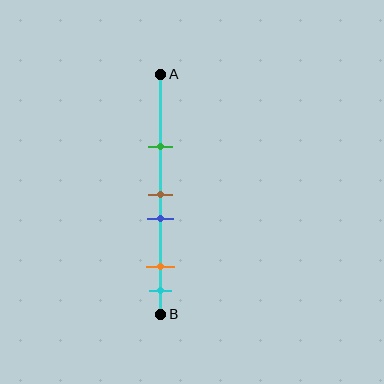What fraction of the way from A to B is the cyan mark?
The cyan mark is approximately 90% (0.9) of the way from A to B.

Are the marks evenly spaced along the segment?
No, the marks are not evenly spaced.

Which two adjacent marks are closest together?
The brown and blue marks are the closest adjacent pair.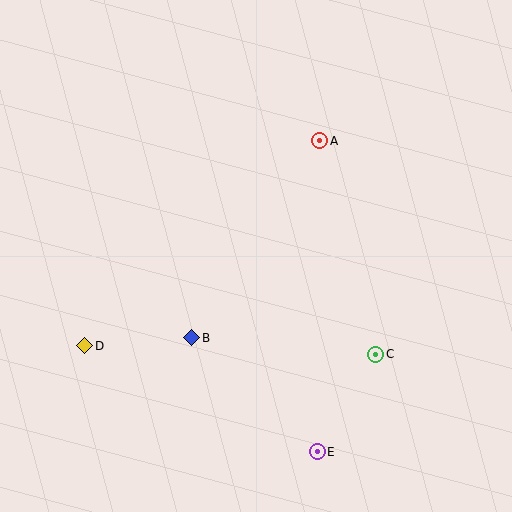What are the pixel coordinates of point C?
Point C is at (376, 354).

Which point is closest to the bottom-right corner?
Point E is closest to the bottom-right corner.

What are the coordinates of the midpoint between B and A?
The midpoint between B and A is at (256, 239).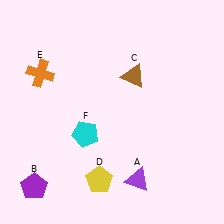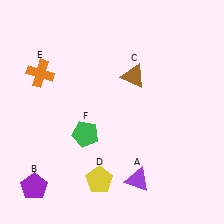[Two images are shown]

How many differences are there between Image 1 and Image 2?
There is 1 difference between the two images.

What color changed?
The pentagon (F) changed from cyan in Image 1 to green in Image 2.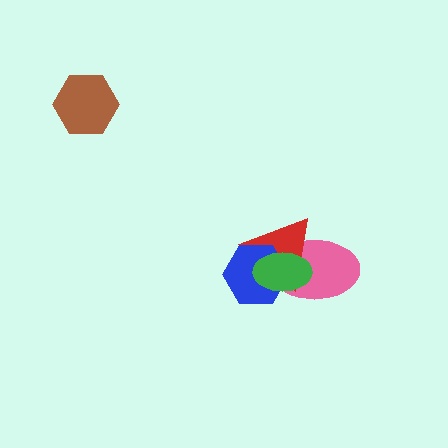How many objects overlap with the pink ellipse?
3 objects overlap with the pink ellipse.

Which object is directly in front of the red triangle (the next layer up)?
The blue hexagon is directly in front of the red triangle.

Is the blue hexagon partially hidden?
Yes, it is partially covered by another shape.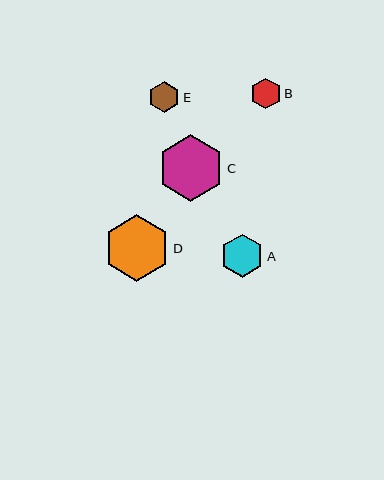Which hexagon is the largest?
Hexagon D is the largest with a size of approximately 66 pixels.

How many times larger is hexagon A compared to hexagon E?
Hexagon A is approximately 1.4 times the size of hexagon E.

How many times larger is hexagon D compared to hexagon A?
Hexagon D is approximately 1.6 times the size of hexagon A.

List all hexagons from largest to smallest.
From largest to smallest: D, C, A, E, B.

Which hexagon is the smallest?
Hexagon B is the smallest with a size of approximately 30 pixels.